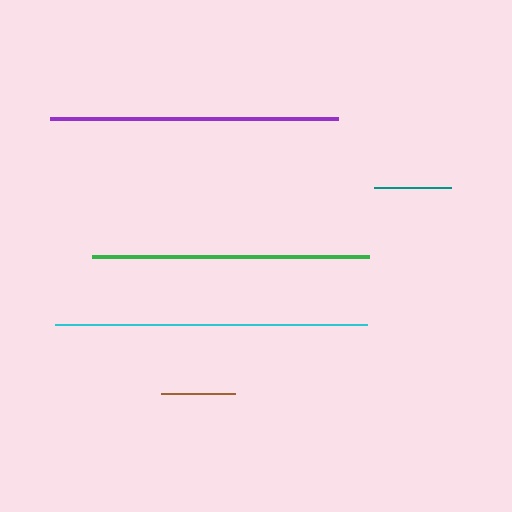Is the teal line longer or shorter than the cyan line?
The cyan line is longer than the teal line.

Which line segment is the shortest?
The brown line is the shortest at approximately 73 pixels.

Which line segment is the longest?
The cyan line is the longest at approximately 312 pixels.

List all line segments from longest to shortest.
From longest to shortest: cyan, purple, green, teal, brown.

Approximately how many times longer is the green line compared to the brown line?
The green line is approximately 3.8 times the length of the brown line.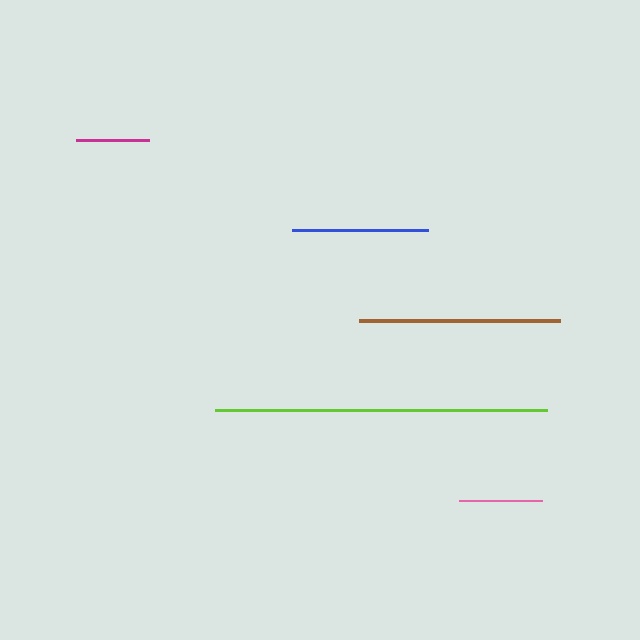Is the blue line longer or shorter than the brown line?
The brown line is longer than the blue line.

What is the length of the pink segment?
The pink segment is approximately 84 pixels long.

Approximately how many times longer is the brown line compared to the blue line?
The brown line is approximately 1.5 times the length of the blue line.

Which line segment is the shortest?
The magenta line is the shortest at approximately 73 pixels.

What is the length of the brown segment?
The brown segment is approximately 201 pixels long.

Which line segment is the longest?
The lime line is the longest at approximately 332 pixels.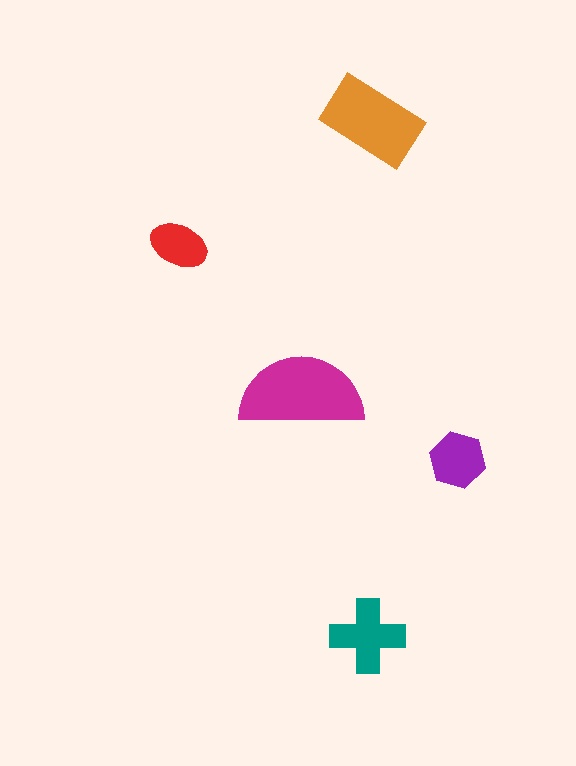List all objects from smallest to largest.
The red ellipse, the purple hexagon, the teal cross, the orange rectangle, the magenta semicircle.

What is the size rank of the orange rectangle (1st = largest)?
2nd.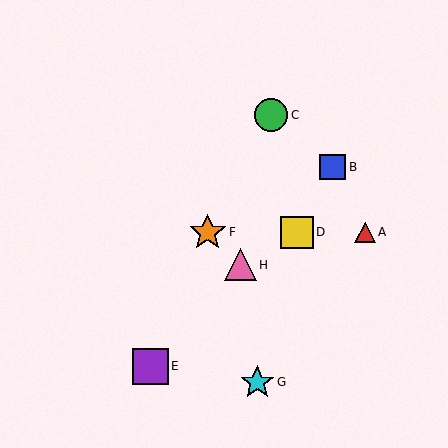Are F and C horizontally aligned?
No, F is at y≈232 and C is at y≈115.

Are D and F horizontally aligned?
Yes, both are at y≈232.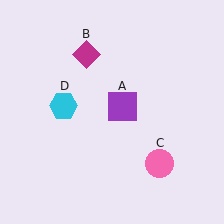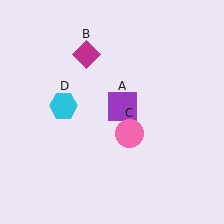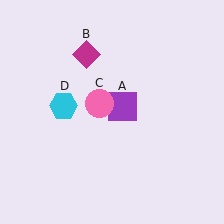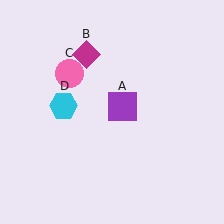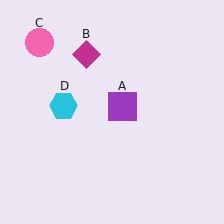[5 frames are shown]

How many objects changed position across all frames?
1 object changed position: pink circle (object C).